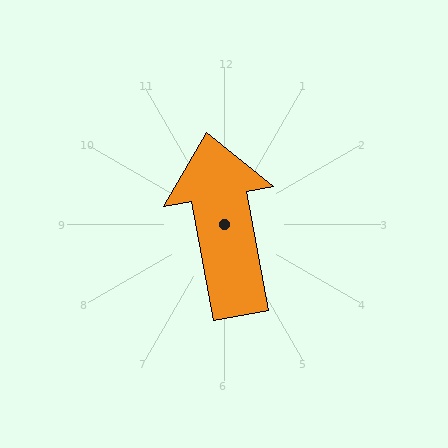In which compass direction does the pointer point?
North.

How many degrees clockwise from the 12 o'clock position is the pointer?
Approximately 349 degrees.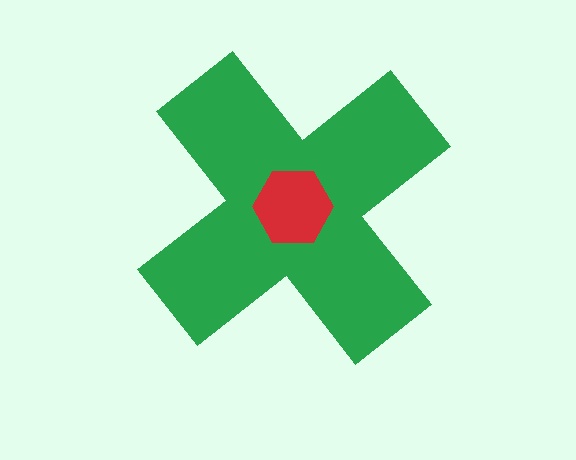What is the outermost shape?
The green cross.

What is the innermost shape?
The red hexagon.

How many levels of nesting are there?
2.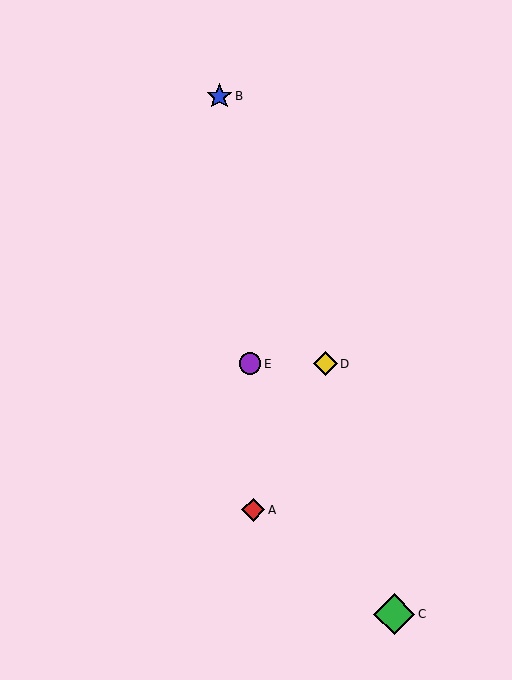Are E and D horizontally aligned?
Yes, both are at y≈364.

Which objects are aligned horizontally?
Objects D, E are aligned horizontally.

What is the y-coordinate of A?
Object A is at y≈510.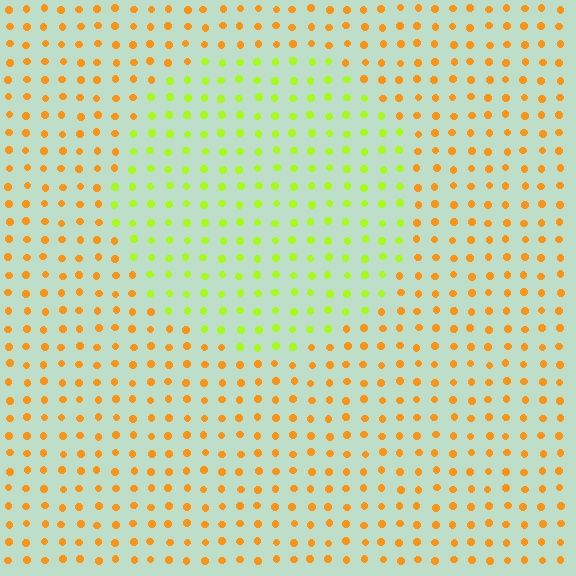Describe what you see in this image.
The image is filled with small orange elements in a uniform arrangement. A circle-shaped region is visible where the elements are tinted to a slightly different hue, forming a subtle color boundary.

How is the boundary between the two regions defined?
The boundary is defined purely by a slight shift in hue (about 50 degrees). Spacing, size, and orientation are identical on both sides.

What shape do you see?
I see a circle.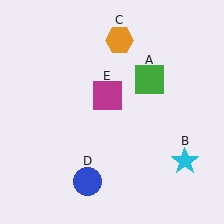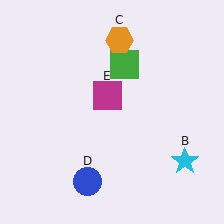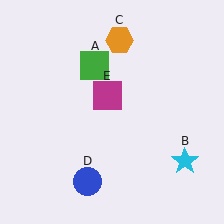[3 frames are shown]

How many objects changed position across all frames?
1 object changed position: green square (object A).